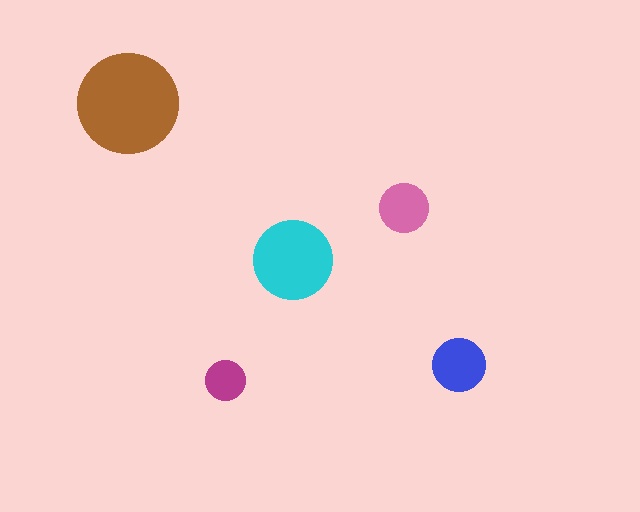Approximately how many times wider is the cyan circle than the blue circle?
About 1.5 times wider.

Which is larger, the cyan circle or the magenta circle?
The cyan one.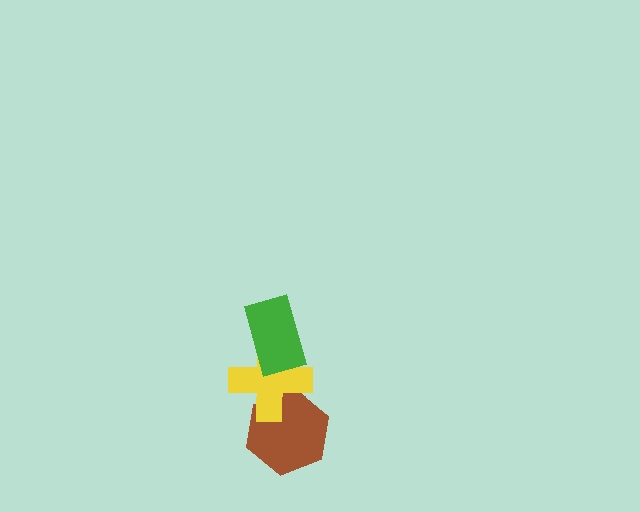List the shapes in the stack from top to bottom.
From top to bottom: the green rectangle, the yellow cross, the brown hexagon.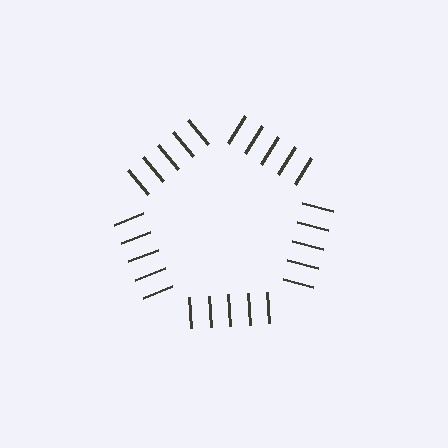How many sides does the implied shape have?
5 sides — the line-ends trace a pentagon.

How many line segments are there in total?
25 — 5 along each of the 5 edges.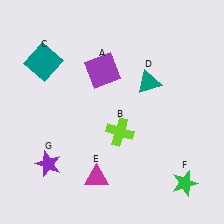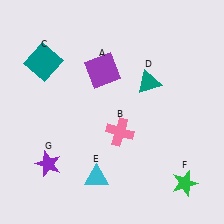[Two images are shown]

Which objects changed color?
B changed from lime to pink. E changed from magenta to cyan.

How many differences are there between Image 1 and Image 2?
There are 2 differences between the two images.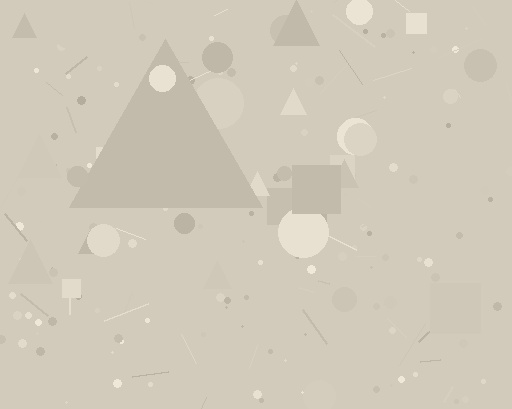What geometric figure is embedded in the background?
A triangle is embedded in the background.